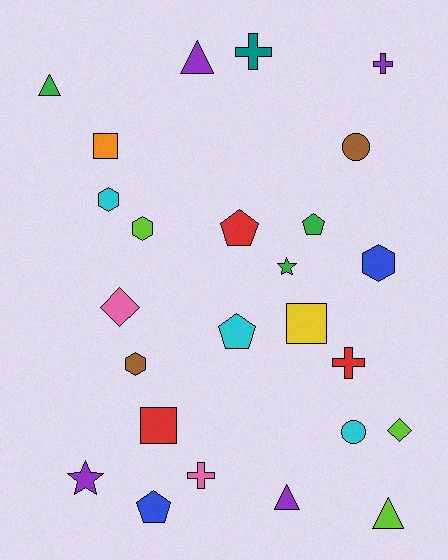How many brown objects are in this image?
There are 2 brown objects.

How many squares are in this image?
There are 3 squares.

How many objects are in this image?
There are 25 objects.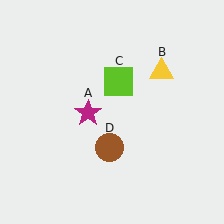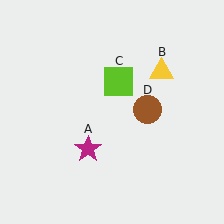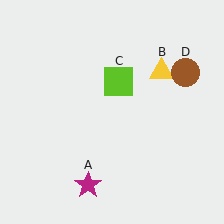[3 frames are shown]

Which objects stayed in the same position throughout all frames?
Yellow triangle (object B) and lime square (object C) remained stationary.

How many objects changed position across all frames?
2 objects changed position: magenta star (object A), brown circle (object D).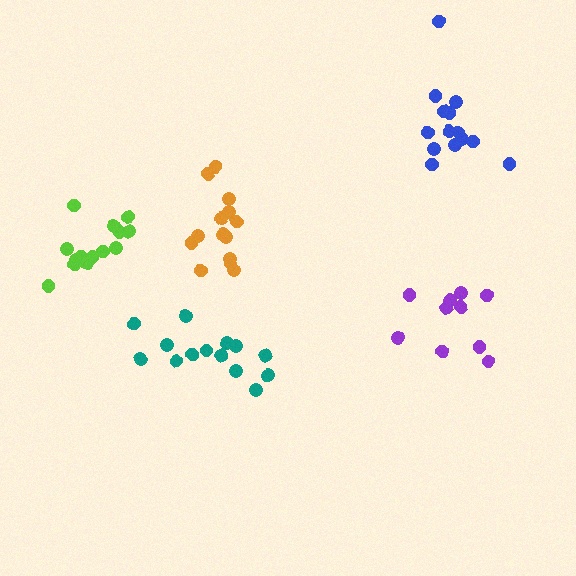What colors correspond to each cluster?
The clusters are colored: teal, purple, blue, orange, lime.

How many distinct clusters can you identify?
There are 5 distinct clusters.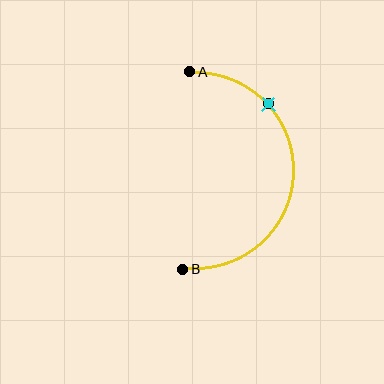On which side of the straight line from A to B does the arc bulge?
The arc bulges to the right of the straight line connecting A and B.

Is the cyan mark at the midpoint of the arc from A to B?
No. The cyan mark lies on the arc but is closer to endpoint A. The arc midpoint would be at the point on the curve equidistant along the arc from both A and B.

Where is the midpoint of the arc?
The arc midpoint is the point on the curve farthest from the straight line joining A and B. It sits to the right of that line.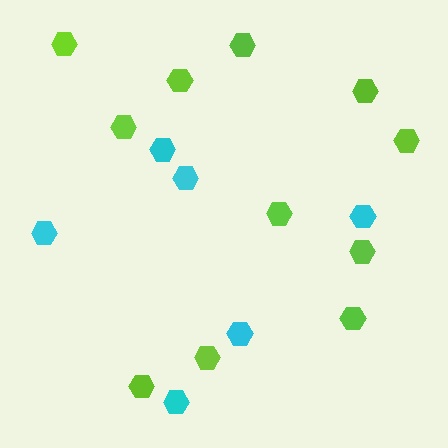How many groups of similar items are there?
There are 2 groups: one group of cyan hexagons (6) and one group of lime hexagons (11).